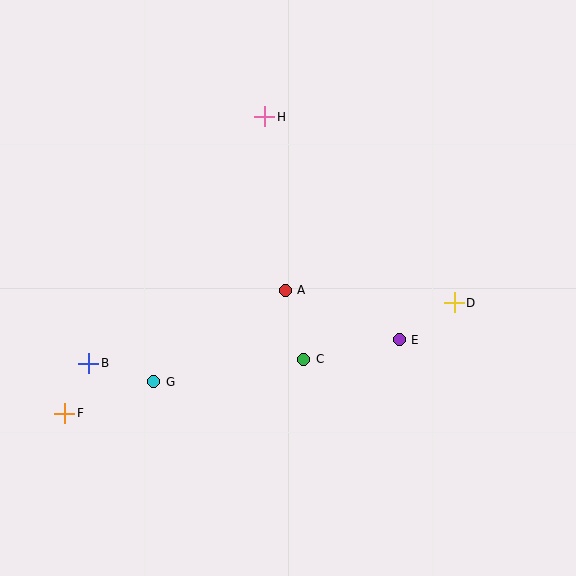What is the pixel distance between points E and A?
The distance between E and A is 125 pixels.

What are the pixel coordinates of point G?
Point G is at (154, 382).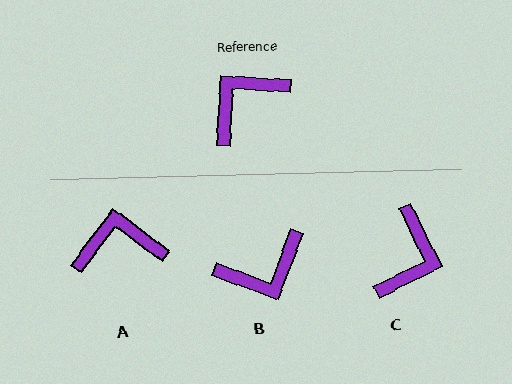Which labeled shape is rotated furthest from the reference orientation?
B, about 163 degrees away.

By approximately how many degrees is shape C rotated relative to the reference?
Approximately 150 degrees clockwise.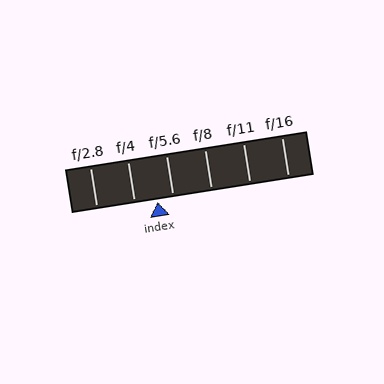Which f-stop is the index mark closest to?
The index mark is closest to f/5.6.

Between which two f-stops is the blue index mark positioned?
The index mark is between f/4 and f/5.6.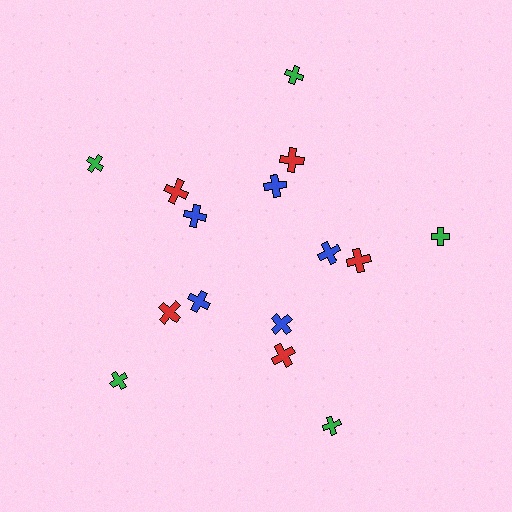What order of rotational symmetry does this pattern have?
This pattern has 5-fold rotational symmetry.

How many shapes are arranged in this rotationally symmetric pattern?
There are 15 shapes, arranged in 5 groups of 3.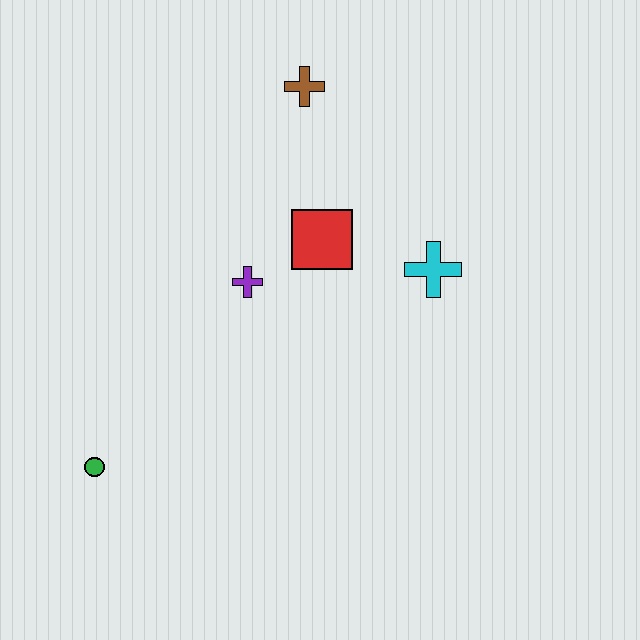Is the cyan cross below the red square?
Yes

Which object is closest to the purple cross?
The red square is closest to the purple cross.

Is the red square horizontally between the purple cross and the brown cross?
No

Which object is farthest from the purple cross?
The green circle is farthest from the purple cross.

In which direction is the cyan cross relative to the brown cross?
The cyan cross is below the brown cross.